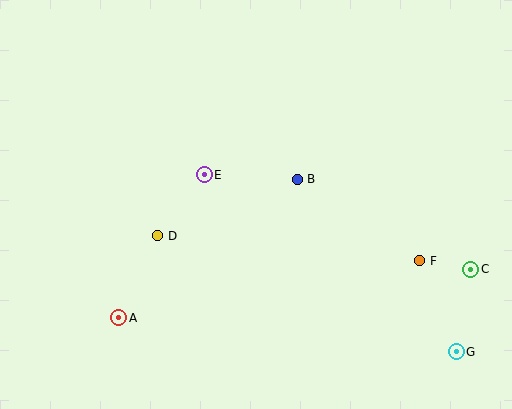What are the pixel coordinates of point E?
Point E is at (204, 175).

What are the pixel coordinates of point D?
Point D is at (158, 236).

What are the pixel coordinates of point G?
Point G is at (456, 352).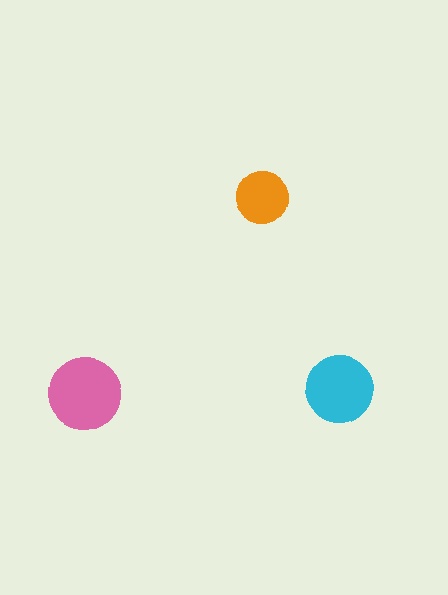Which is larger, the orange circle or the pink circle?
The pink one.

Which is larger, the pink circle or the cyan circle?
The pink one.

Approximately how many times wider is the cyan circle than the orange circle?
About 1.5 times wider.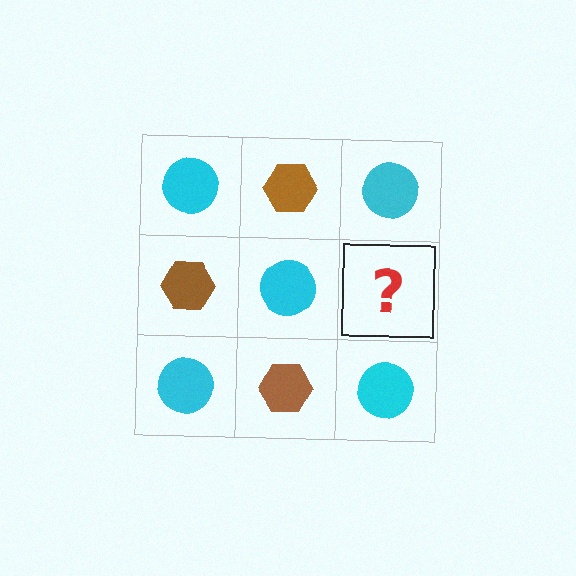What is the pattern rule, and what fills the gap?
The rule is that it alternates cyan circle and brown hexagon in a checkerboard pattern. The gap should be filled with a brown hexagon.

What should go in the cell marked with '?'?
The missing cell should contain a brown hexagon.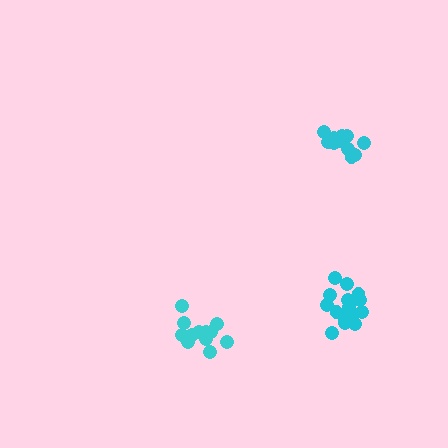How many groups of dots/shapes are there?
There are 3 groups.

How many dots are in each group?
Group 1: 16 dots, Group 2: 13 dots, Group 3: 11 dots (40 total).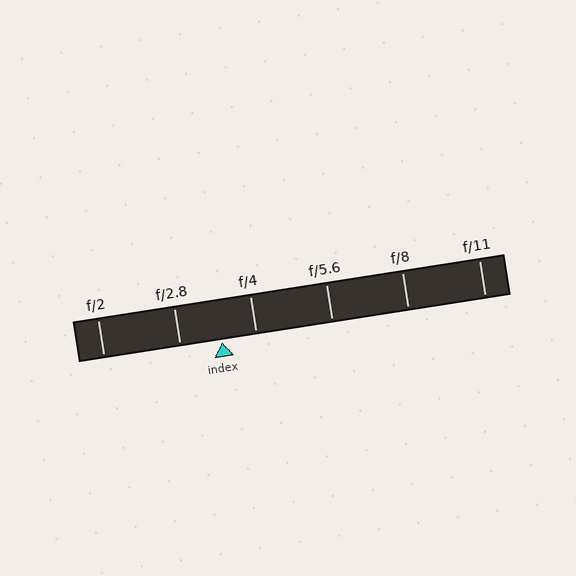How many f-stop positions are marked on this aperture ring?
There are 6 f-stop positions marked.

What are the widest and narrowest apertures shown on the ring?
The widest aperture shown is f/2 and the narrowest is f/11.